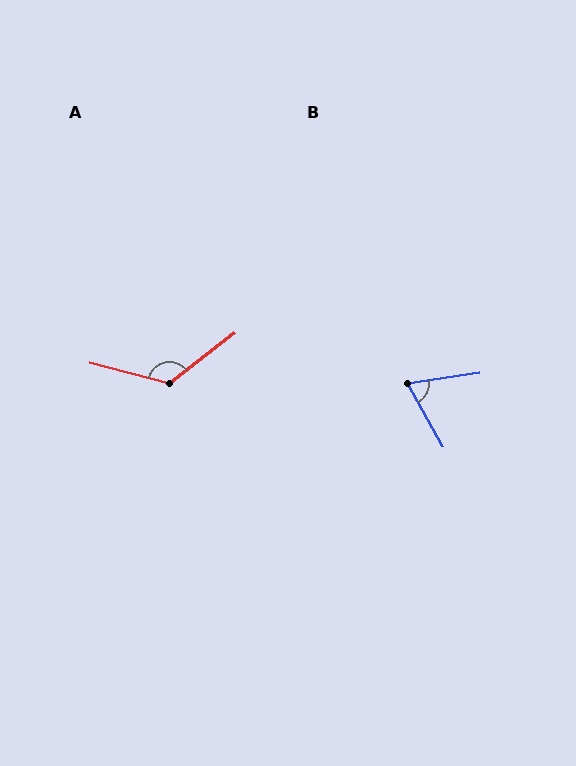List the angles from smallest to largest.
B (69°), A (128°).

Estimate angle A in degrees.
Approximately 128 degrees.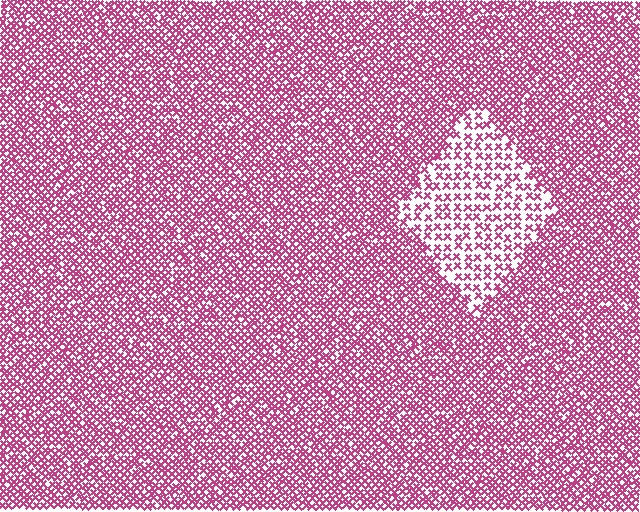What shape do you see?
I see a diamond.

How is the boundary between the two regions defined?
The boundary is defined by a change in element density (approximately 2.1x ratio). All elements are the same color, size, and shape.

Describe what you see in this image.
The image contains small magenta elements arranged at two different densities. A diamond-shaped region is visible where the elements are less densely packed than the surrounding area.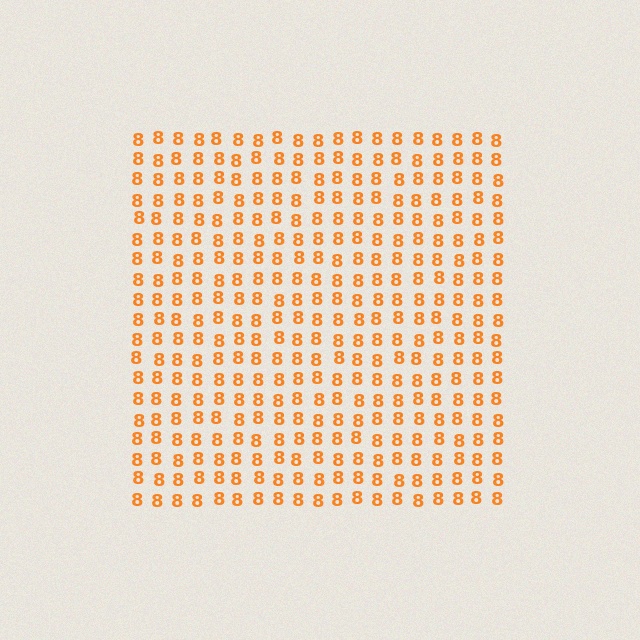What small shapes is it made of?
It is made of small digit 8's.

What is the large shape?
The large shape is a square.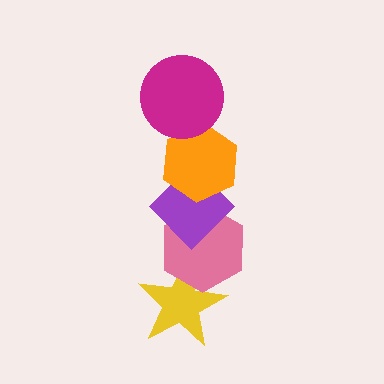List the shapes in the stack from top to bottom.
From top to bottom: the magenta circle, the orange hexagon, the purple diamond, the pink hexagon, the yellow star.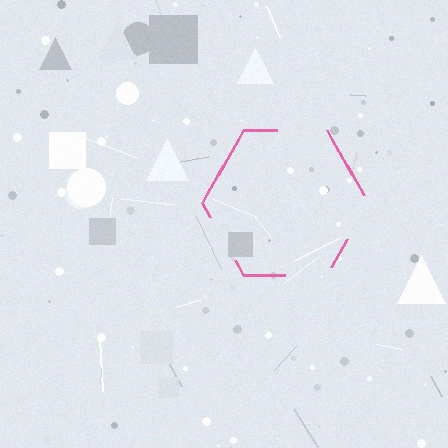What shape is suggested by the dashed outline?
The dashed outline suggests a hexagon.